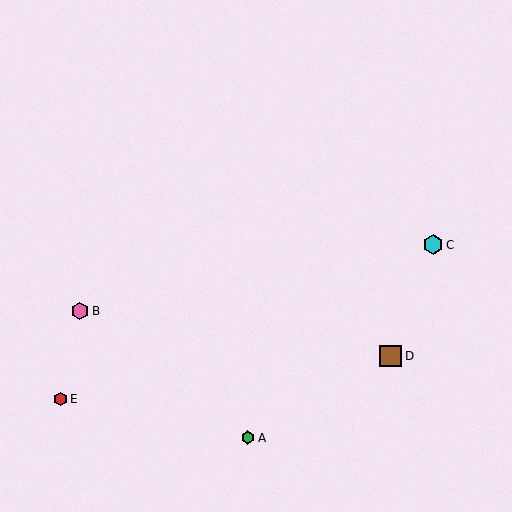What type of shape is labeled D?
Shape D is a brown square.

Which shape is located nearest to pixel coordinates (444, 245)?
The cyan hexagon (labeled C) at (433, 245) is nearest to that location.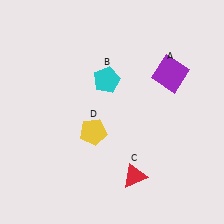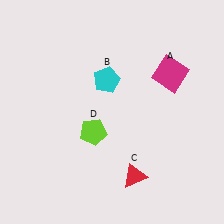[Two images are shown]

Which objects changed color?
A changed from purple to magenta. D changed from yellow to lime.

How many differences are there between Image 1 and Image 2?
There are 2 differences between the two images.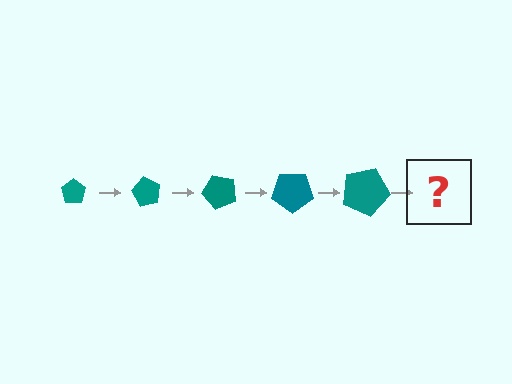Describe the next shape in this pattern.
It should be a pentagon, larger than the previous one and rotated 300 degrees from the start.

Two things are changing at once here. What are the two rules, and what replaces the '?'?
The two rules are that the pentagon grows larger each step and it rotates 60 degrees each step. The '?' should be a pentagon, larger than the previous one and rotated 300 degrees from the start.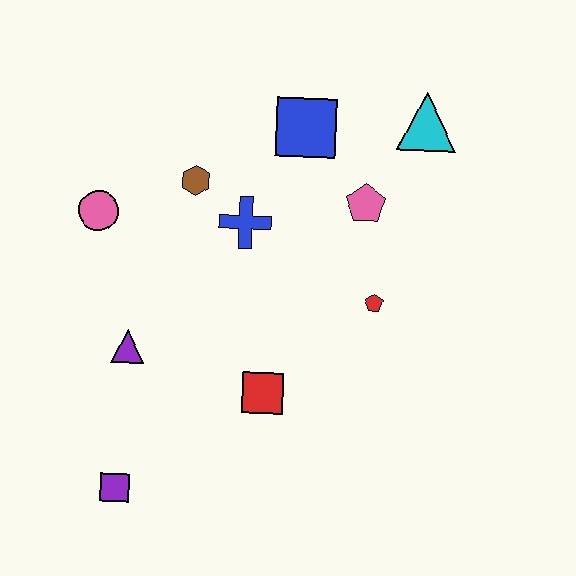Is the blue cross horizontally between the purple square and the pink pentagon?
Yes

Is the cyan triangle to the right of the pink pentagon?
Yes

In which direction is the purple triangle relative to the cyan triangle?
The purple triangle is to the left of the cyan triangle.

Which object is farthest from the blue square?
The purple square is farthest from the blue square.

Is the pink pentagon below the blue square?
Yes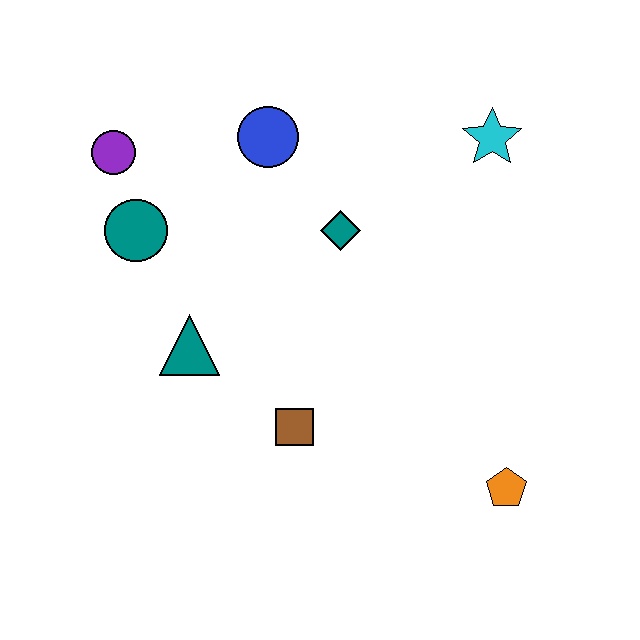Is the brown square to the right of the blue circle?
Yes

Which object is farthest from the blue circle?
The orange pentagon is farthest from the blue circle.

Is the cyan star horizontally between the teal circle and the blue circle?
No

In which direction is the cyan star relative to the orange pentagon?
The cyan star is above the orange pentagon.